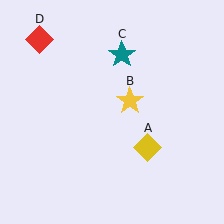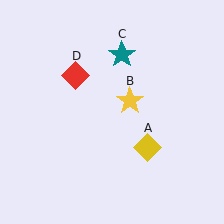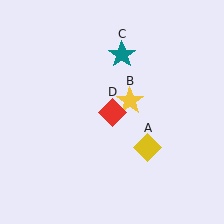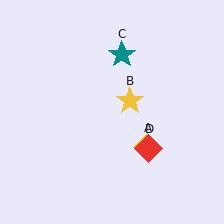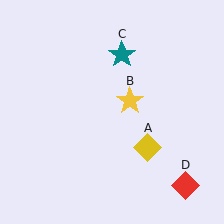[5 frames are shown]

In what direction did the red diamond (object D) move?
The red diamond (object D) moved down and to the right.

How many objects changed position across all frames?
1 object changed position: red diamond (object D).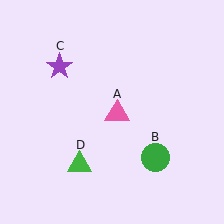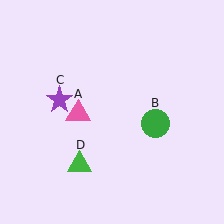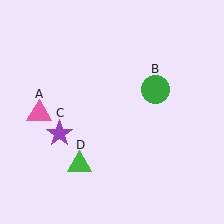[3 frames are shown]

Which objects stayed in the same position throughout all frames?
Green triangle (object D) remained stationary.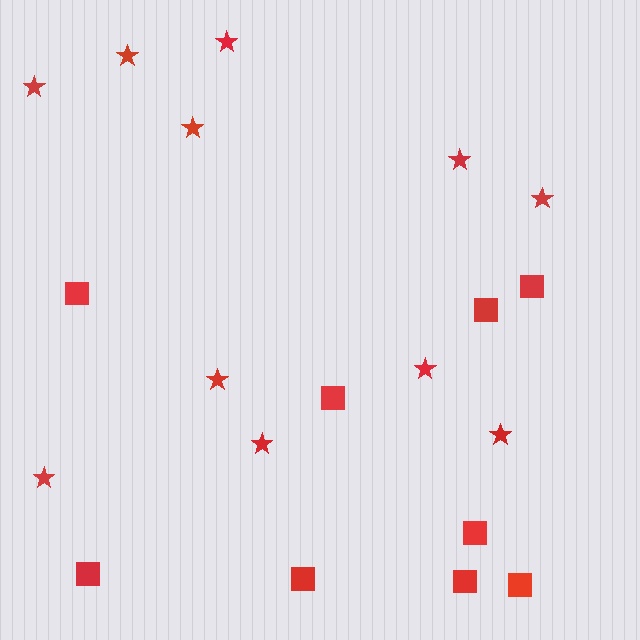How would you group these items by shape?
There are 2 groups: one group of stars (11) and one group of squares (9).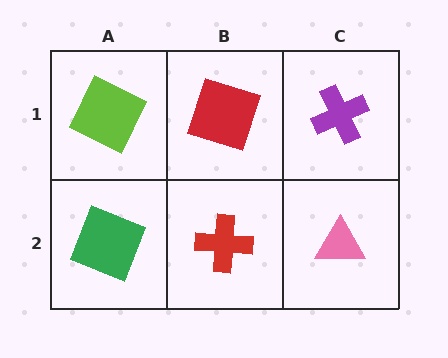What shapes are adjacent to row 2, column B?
A red square (row 1, column B), a green square (row 2, column A), a pink triangle (row 2, column C).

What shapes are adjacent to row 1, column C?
A pink triangle (row 2, column C), a red square (row 1, column B).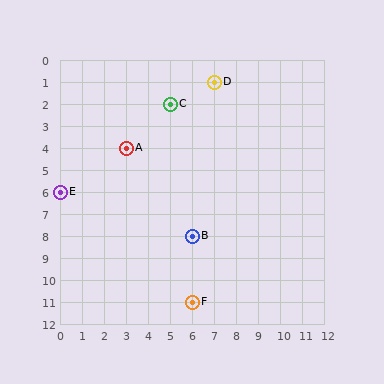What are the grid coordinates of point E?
Point E is at grid coordinates (0, 6).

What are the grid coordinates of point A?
Point A is at grid coordinates (3, 4).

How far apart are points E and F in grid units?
Points E and F are 6 columns and 5 rows apart (about 7.8 grid units diagonally).